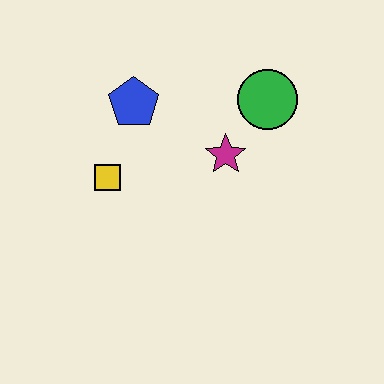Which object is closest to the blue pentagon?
The yellow square is closest to the blue pentagon.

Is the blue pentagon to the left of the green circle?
Yes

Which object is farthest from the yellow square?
The green circle is farthest from the yellow square.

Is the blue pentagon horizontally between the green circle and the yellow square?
Yes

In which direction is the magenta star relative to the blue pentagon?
The magenta star is to the right of the blue pentagon.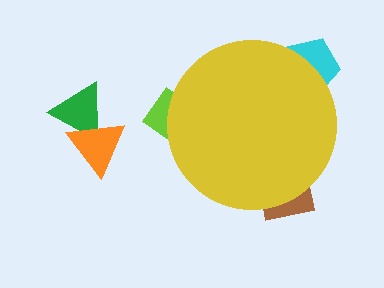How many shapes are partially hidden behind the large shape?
3 shapes are partially hidden.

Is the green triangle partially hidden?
No, the green triangle is fully visible.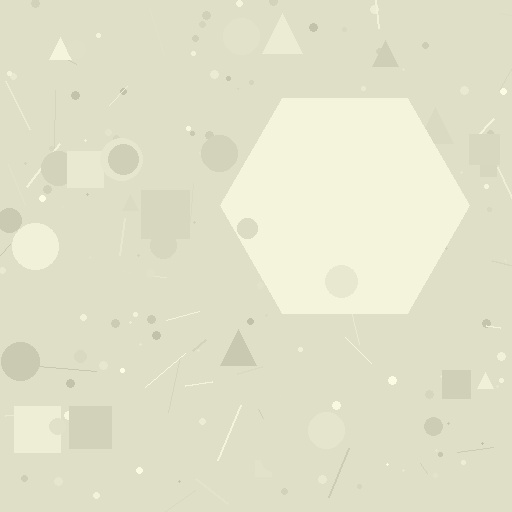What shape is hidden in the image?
A hexagon is hidden in the image.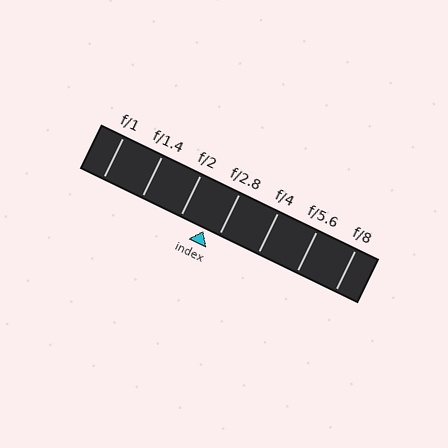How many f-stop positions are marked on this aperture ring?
There are 7 f-stop positions marked.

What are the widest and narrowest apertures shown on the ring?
The widest aperture shown is f/1 and the narrowest is f/8.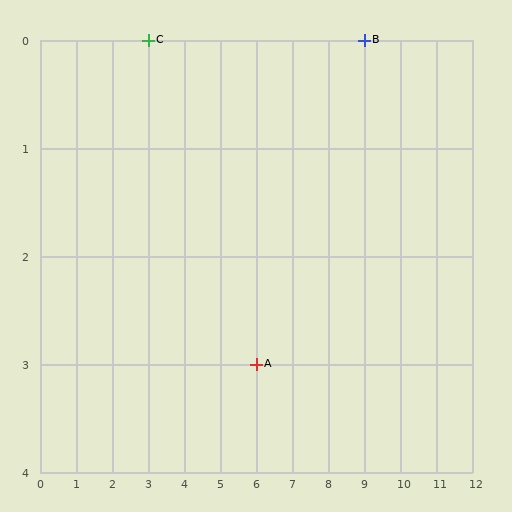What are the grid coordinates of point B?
Point B is at grid coordinates (9, 0).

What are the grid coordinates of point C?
Point C is at grid coordinates (3, 0).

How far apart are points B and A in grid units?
Points B and A are 3 columns and 3 rows apart (about 4.2 grid units diagonally).